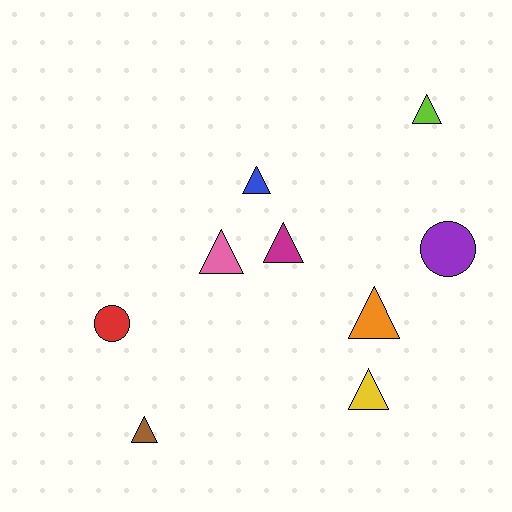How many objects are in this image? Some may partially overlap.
There are 9 objects.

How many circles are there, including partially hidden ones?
There are 2 circles.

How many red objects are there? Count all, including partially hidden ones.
There is 1 red object.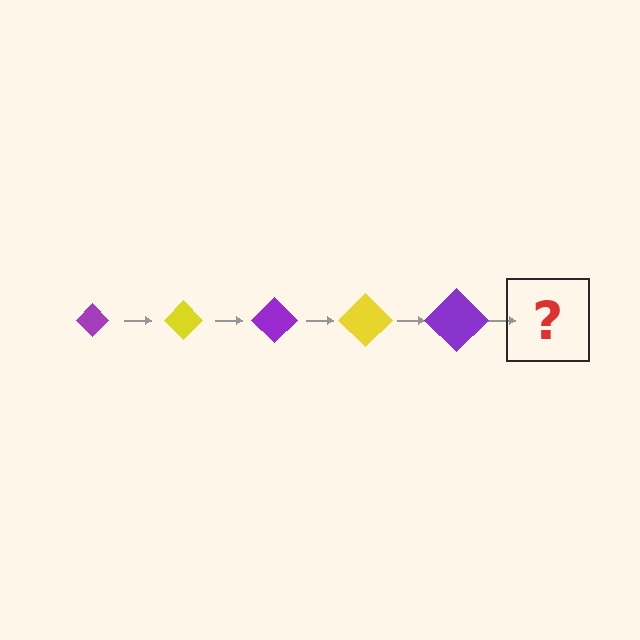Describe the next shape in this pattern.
It should be a yellow diamond, larger than the previous one.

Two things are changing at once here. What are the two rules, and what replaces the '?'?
The two rules are that the diamond grows larger each step and the color cycles through purple and yellow. The '?' should be a yellow diamond, larger than the previous one.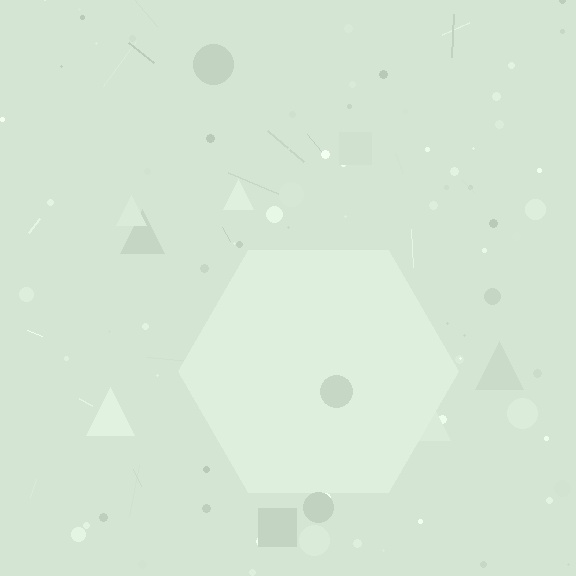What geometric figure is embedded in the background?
A hexagon is embedded in the background.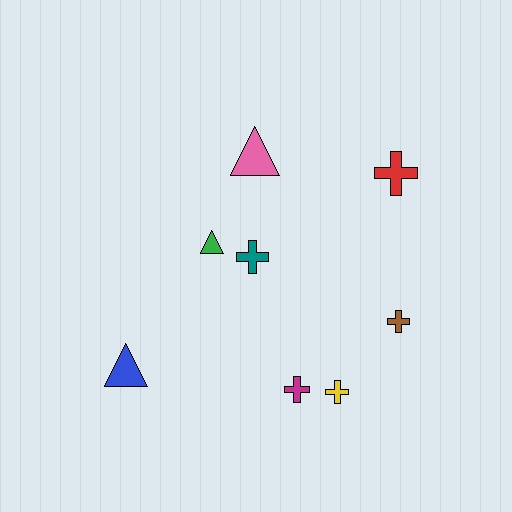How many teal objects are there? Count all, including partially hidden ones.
There is 1 teal object.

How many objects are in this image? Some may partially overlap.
There are 8 objects.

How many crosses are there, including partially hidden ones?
There are 5 crosses.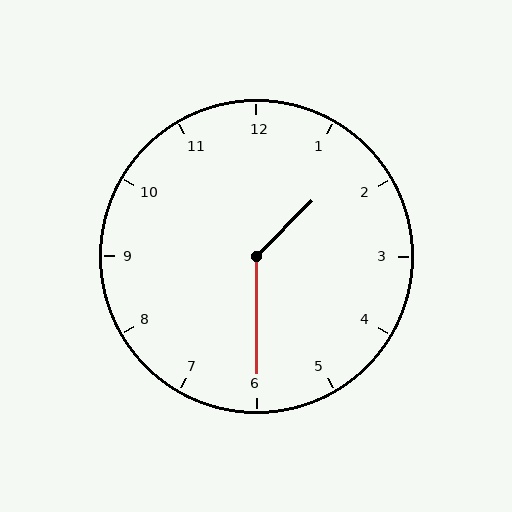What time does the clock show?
1:30.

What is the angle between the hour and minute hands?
Approximately 135 degrees.